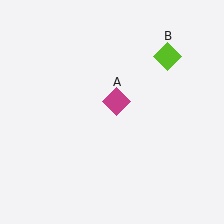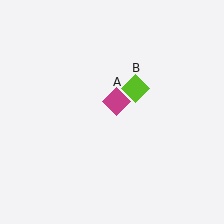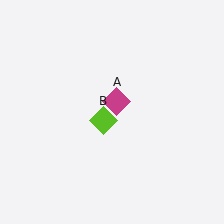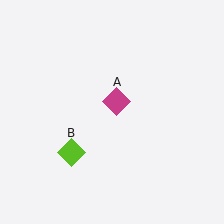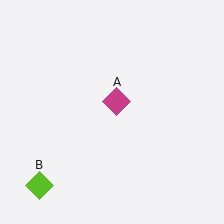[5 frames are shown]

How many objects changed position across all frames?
1 object changed position: lime diamond (object B).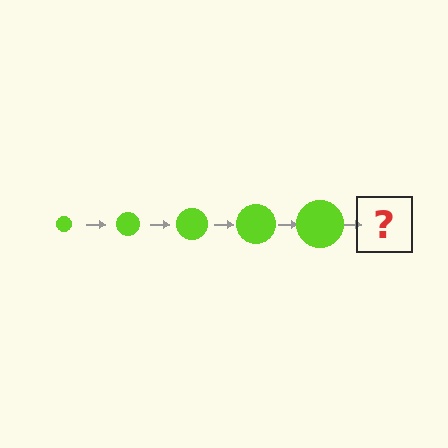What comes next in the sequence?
The next element should be a lime circle, larger than the previous one.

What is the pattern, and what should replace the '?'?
The pattern is that the circle gets progressively larger each step. The '?' should be a lime circle, larger than the previous one.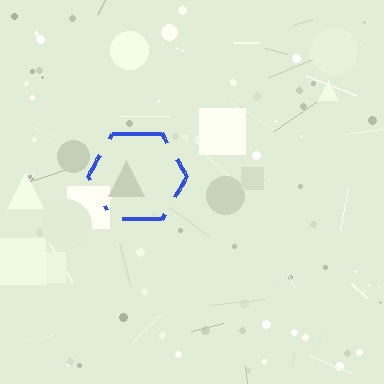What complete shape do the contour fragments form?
The contour fragments form a hexagon.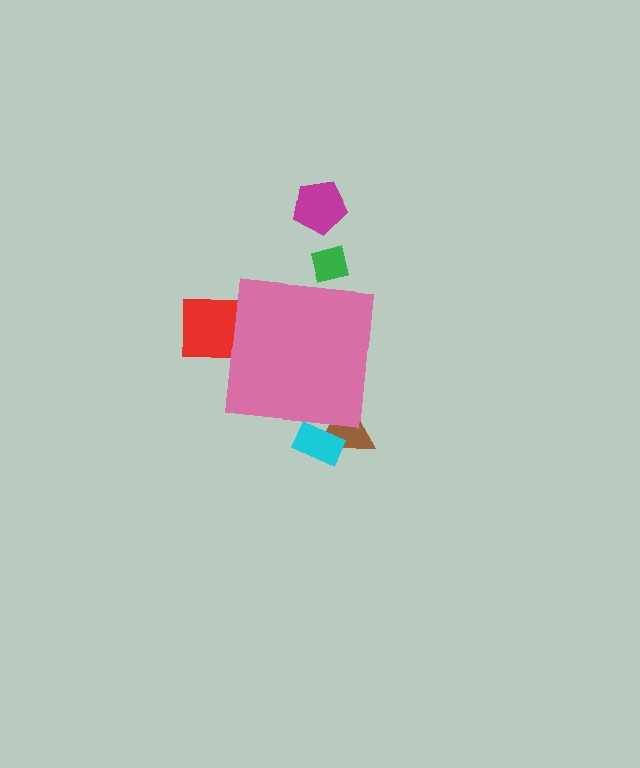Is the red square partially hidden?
Yes, the red square is partially hidden behind the pink square.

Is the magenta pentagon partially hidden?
No, the magenta pentagon is fully visible.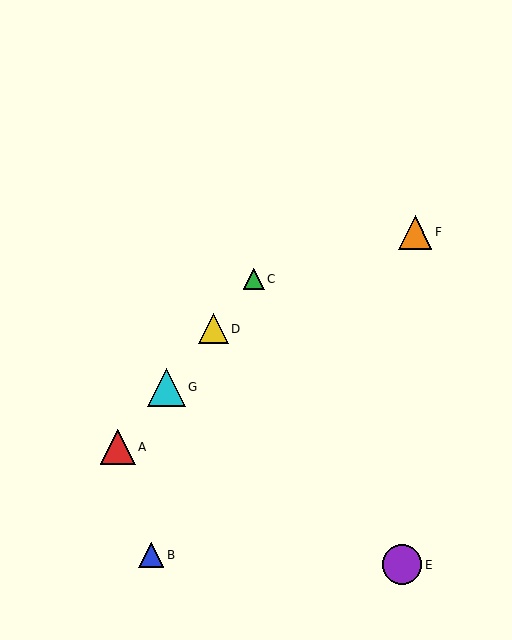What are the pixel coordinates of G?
Object G is at (166, 387).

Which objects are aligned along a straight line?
Objects A, C, D, G are aligned along a straight line.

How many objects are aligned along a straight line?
4 objects (A, C, D, G) are aligned along a straight line.